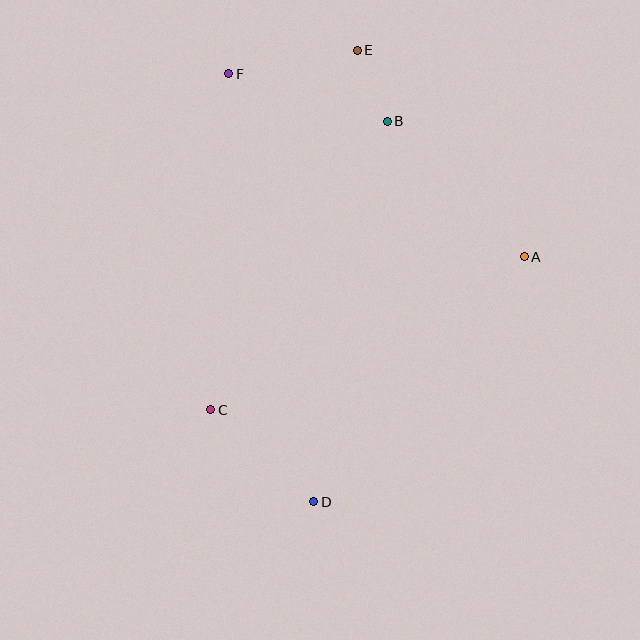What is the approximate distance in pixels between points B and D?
The distance between B and D is approximately 388 pixels.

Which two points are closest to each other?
Points B and E are closest to each other.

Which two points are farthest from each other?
Points D and E are farthest from each other.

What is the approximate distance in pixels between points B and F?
The distance between B and F is approximately 165 pixels.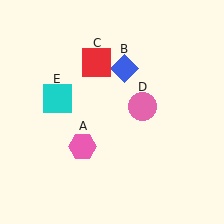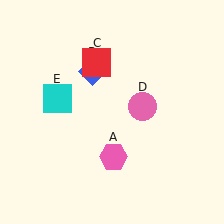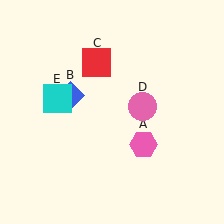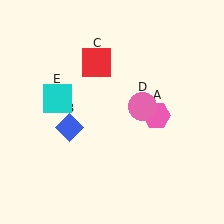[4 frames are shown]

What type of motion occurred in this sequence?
The pink hexagon (object A), blue diamond (object B) rotated counterclockwise around the center of the scene.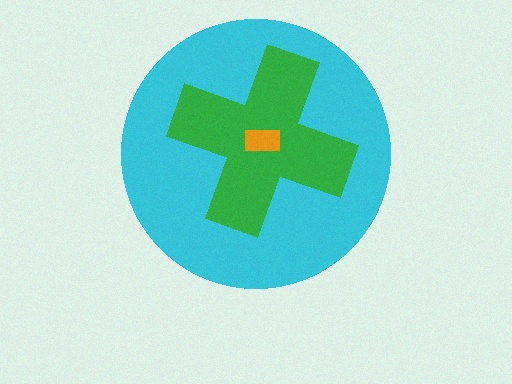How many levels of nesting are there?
3.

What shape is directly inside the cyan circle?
The green cross.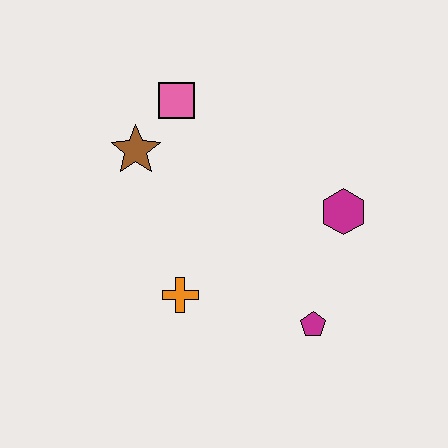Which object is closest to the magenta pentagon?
The magenta hexagon is closest to the magenta pentagon.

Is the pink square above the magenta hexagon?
Yes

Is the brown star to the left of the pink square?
Yes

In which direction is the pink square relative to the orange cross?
The pink square is above the orange cross.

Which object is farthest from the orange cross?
The pink square is farthest from the orange cross.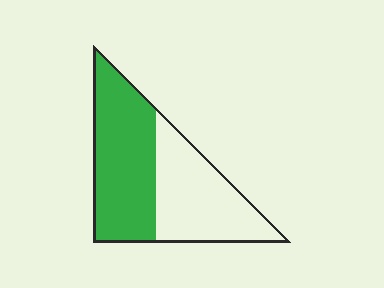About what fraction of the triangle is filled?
About one half (1/2).